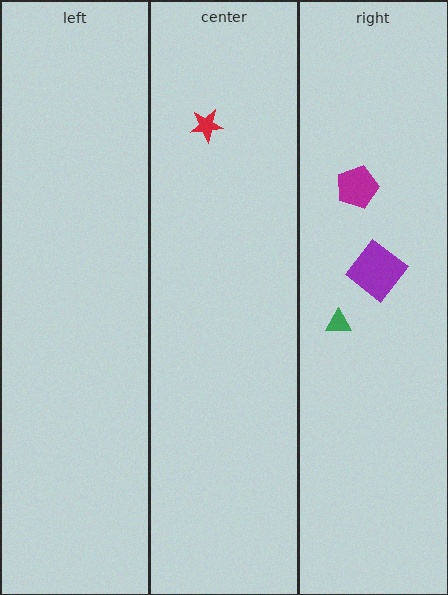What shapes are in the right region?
The magenta pentagon, the purple diamond, the green triangle.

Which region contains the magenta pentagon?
The right region.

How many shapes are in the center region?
1.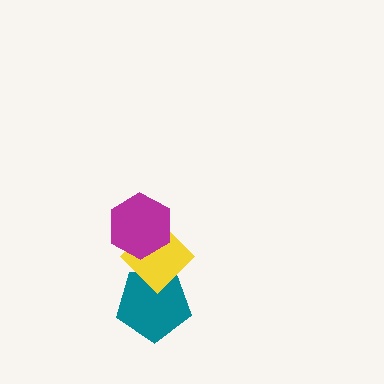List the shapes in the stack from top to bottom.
From top to bottom: the magenta hexagon, the yellow diamond, the teal pentagon.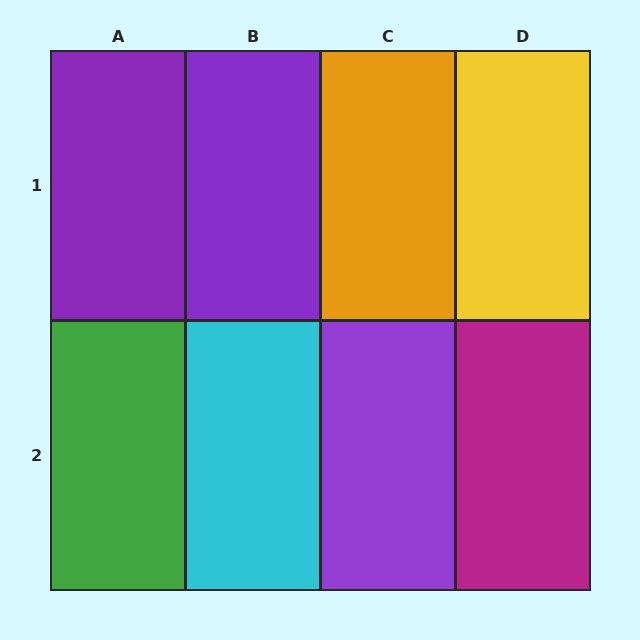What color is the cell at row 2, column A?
Green.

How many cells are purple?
3 cells are purple.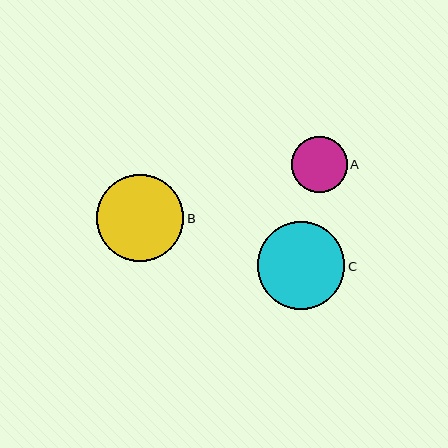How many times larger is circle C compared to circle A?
Circle C is approximately 1.6 times the size of circle A.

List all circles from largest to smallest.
From largest to smallest: C, B, A.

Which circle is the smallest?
Circle A is the smallest with a size of approximately 56 pixels.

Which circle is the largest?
Circle C is the largest with a size of approximately 88 pixels.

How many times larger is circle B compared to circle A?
Circle B is approximately 1.5 times the size of circle A.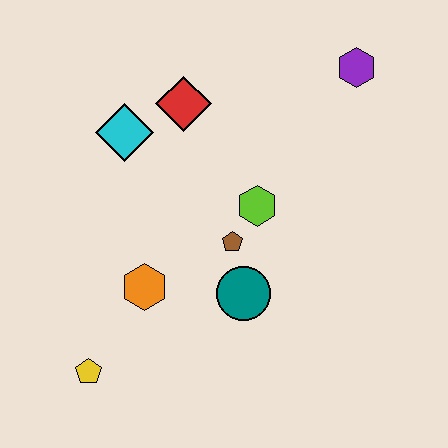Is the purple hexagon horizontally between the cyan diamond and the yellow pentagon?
No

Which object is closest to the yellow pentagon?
The orange hexagon is closest to the yellow pentagon.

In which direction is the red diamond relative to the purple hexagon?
The red diamond is to the left of the purple hexagon.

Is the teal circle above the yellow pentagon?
Yes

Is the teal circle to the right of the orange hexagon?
Yes